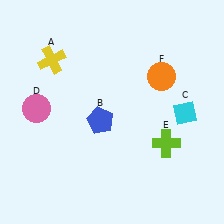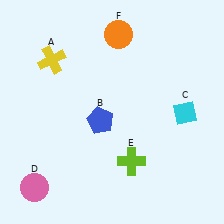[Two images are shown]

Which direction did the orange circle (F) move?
The orange circle (F) moved left.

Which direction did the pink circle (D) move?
The pink circle (D) moved down.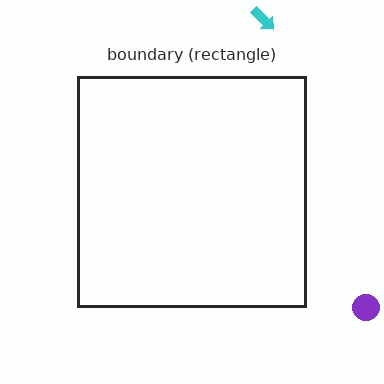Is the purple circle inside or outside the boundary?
Outside.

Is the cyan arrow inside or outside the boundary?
Outside.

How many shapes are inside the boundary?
0 inside, 2 outside.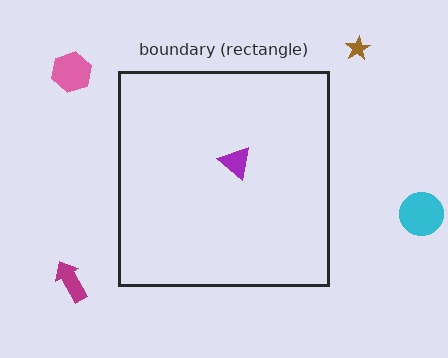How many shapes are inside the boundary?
1 inside, 4 outside.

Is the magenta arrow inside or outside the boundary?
Outside.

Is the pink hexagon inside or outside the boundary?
Outside.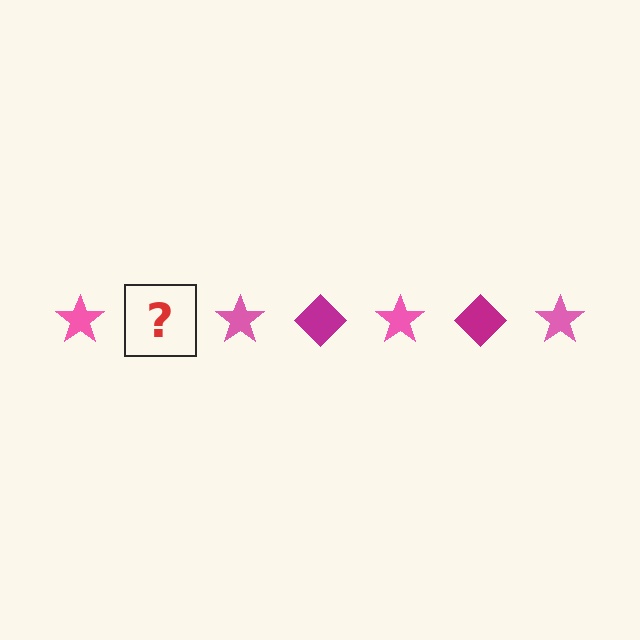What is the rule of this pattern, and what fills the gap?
The rule is that the pattern alternates between pink star and magenta diamond. The gap should be filled with a magenta diamond.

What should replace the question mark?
The question mark should be replaced with a magenta diamond.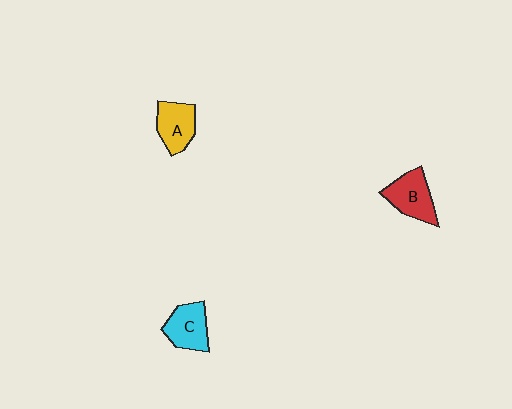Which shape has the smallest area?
Shape A (yellow).